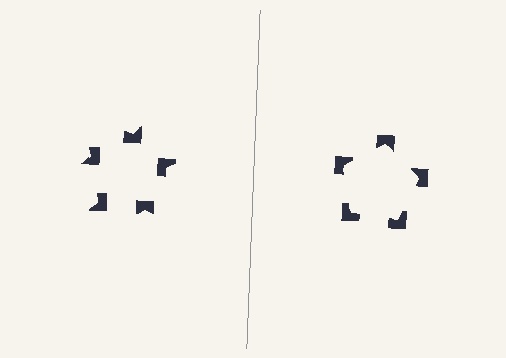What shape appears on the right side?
An illusory pentagon.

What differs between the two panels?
The notched squares are positioned identically on both sides; only the wedge orientations differ. On the right they align to a pentagon; on the left they are misaligned.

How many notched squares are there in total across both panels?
10 — 5 on each side.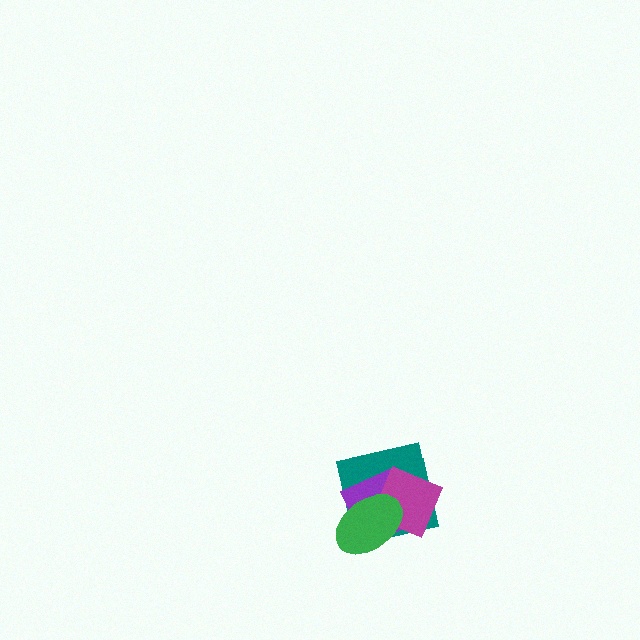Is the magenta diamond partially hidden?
Yes, it is partially covered by another shape.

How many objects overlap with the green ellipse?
3 objects overlap with the green ellipse.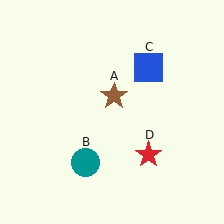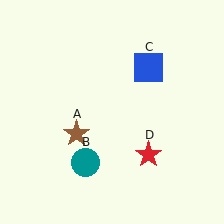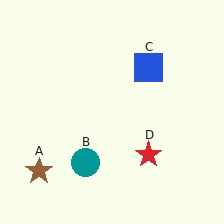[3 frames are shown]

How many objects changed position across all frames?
1 object changed position: brown star (object A).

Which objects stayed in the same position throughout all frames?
Teal circle (object B) and blue square (object C) and red star (object D) remained stationary.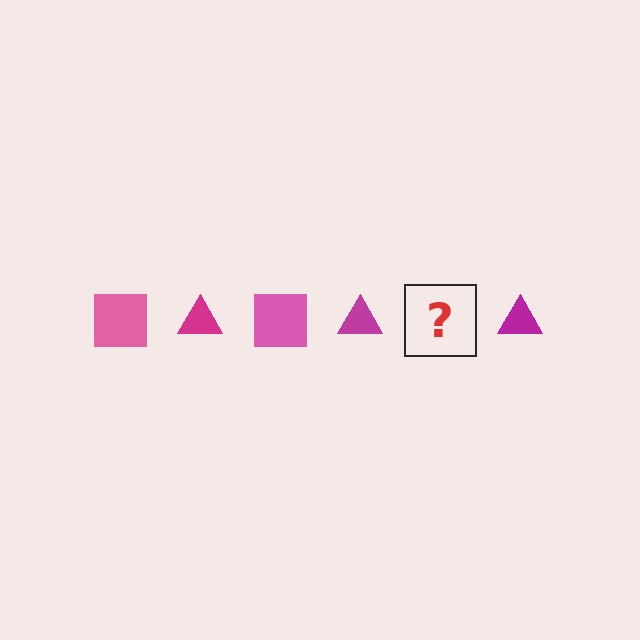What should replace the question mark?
The question mark should be replaced with a pink square.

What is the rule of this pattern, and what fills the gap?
The rule is that the pattern alternates between pink square and magenta triangle. The gap should be filled with a pink square.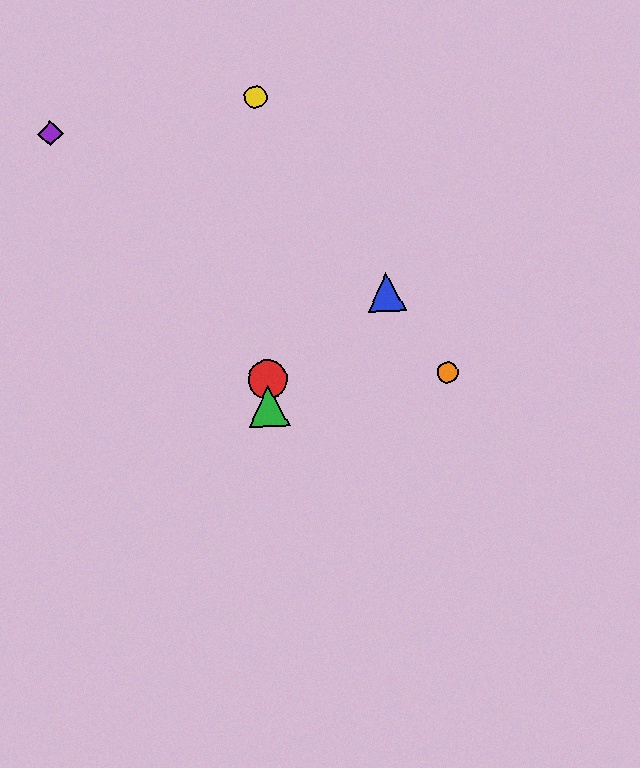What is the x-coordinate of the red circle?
The red circle is at x≈268.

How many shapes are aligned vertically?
3 shapes (the red circle, the green triangle, the yellow circle) are aligned vertically.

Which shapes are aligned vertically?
The red circle, the green triangle, the yellow circle are aligned vertically.